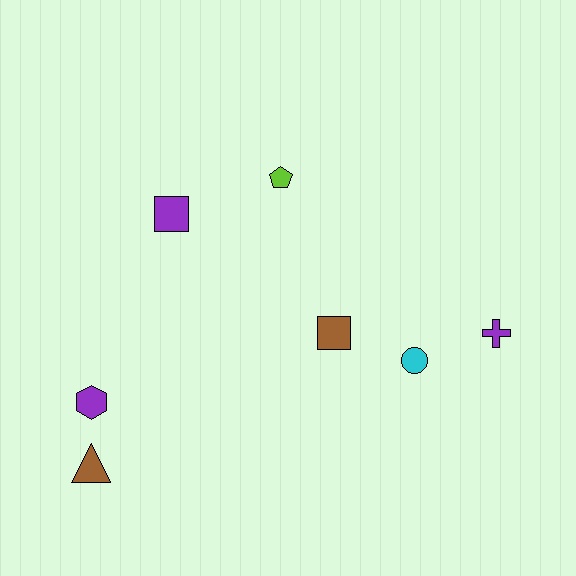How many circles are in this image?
There is 1 circle.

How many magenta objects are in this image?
There are no magenta objects.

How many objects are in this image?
There are 7 objects.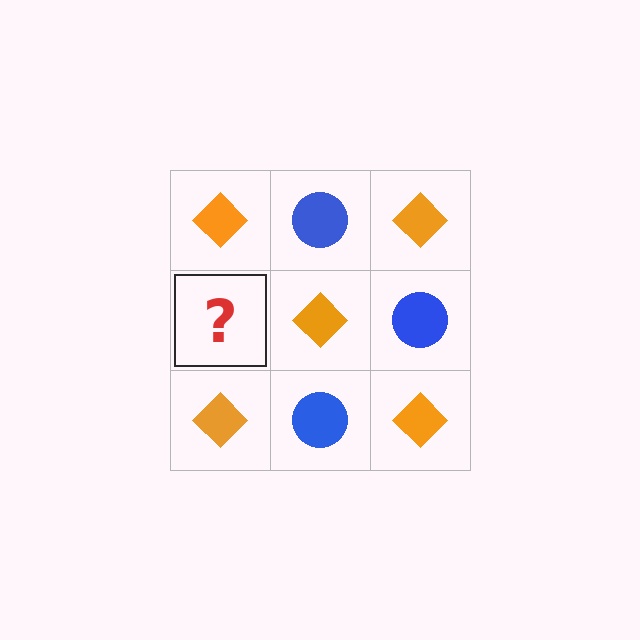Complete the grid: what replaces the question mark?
The question mark should be replaced with a blue circle.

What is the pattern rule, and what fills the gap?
The rule is that it alternates orange diamond and blue circle in a checkerboard pattern. The gap should be filled with a blue circle.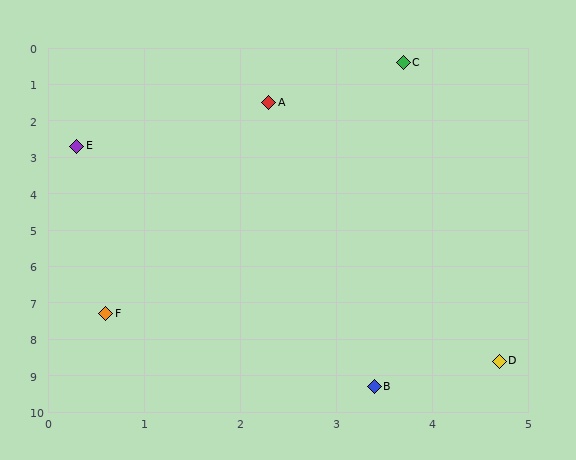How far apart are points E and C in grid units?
Points E and C are about 4.1 grid units apart.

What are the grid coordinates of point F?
Point F is at approximately (0.6, 7.3).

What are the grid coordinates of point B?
Point B is at approximately (3.4, 9.3).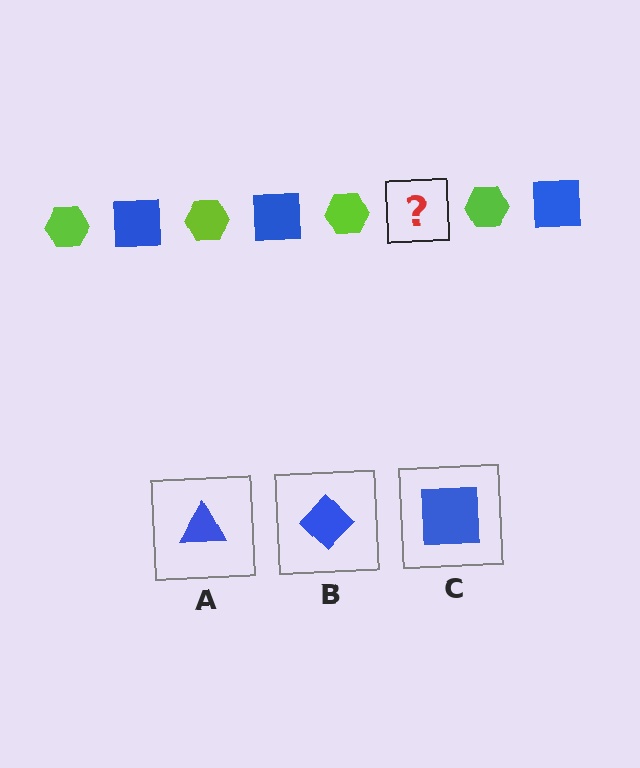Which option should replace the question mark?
Option C.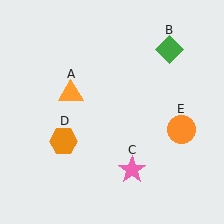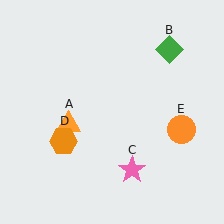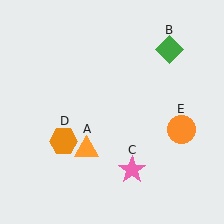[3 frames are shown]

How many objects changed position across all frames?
1 object changed position: orange triangle (object A).